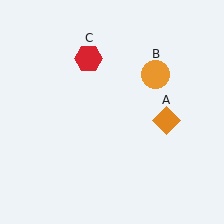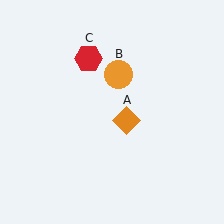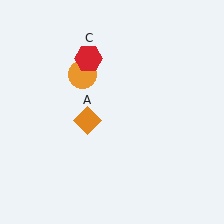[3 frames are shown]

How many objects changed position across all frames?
2 objects changed position: orange diamond (object A), orange circle (object B).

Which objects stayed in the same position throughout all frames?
Red hexagon (object C) remained stationary.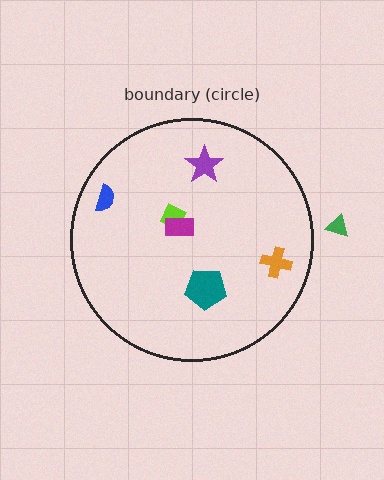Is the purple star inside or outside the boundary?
Inside.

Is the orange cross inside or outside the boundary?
Inside.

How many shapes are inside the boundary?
6 inside, 1 outside.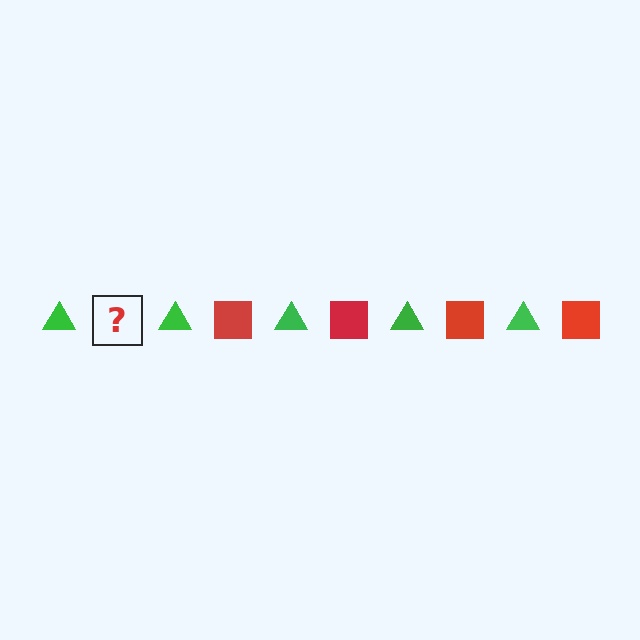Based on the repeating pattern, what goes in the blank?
The blank should be a red square.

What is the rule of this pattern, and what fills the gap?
The rule is that the pattern alternates between green triangle and red square. The gap should be filled with a red square.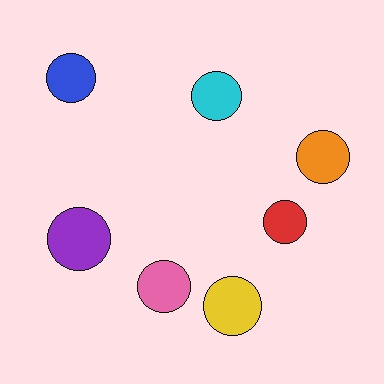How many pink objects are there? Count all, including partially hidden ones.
There is 1 pink object.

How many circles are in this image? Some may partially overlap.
There are 7 circles.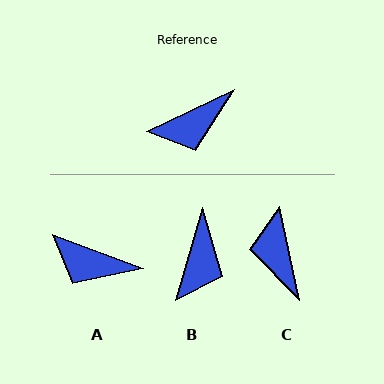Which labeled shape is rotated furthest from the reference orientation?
C, about 104 degrees away.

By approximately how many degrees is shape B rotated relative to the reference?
Approximately 48 degrees counter-clockwise.